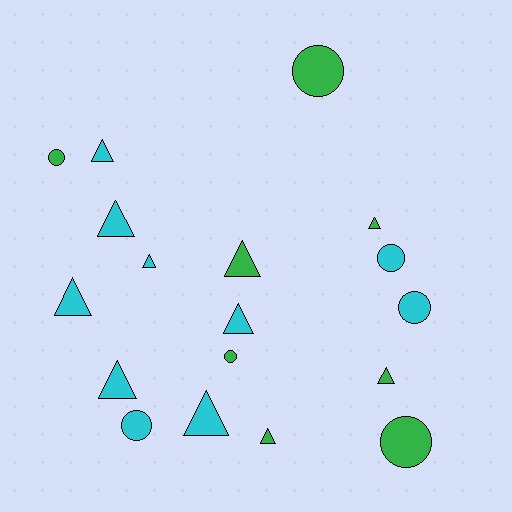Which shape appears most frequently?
Triangle, with 11 objects.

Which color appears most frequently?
Cyan, with 10 objects.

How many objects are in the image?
There are 18 objects.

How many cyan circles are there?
There are 3 cyan circles.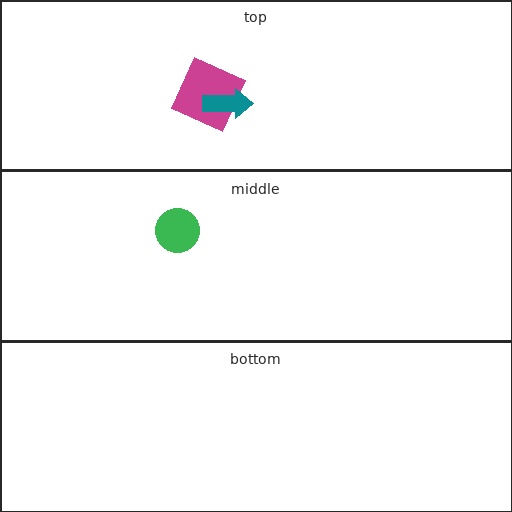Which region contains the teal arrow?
The top region.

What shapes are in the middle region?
The green circle.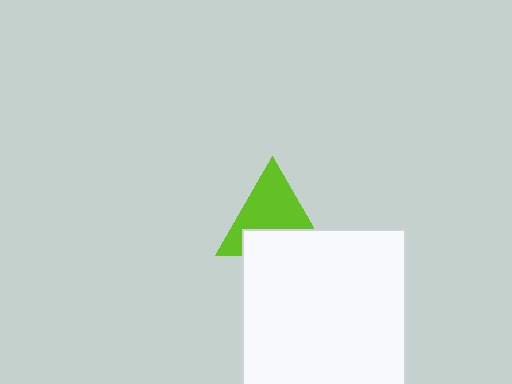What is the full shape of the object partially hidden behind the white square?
The partially hidden object is a lime triangle.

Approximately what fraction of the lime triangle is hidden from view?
Roughly 37% of the lime triangle is hidden behind the white square.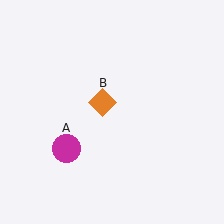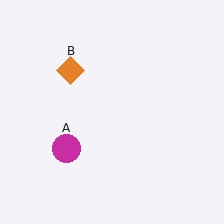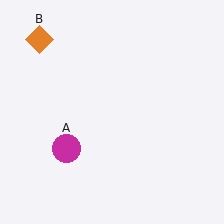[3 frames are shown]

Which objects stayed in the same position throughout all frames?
Magenta circle (object A) remained stationary.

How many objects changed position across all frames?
1 object changed position: orange diamond (object B).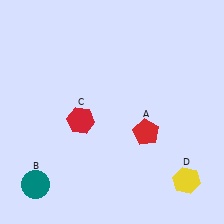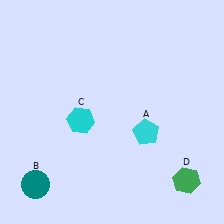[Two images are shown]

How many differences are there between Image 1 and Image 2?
There are 3 differences between the two images.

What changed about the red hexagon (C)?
In Image 1, C is red. In Image 2, it changed to cyan.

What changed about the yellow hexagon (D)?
In Image 1, D is yellow. In Image 2, it changed to green.